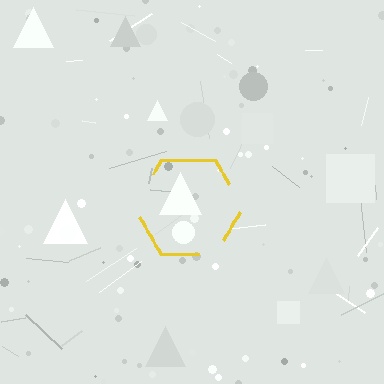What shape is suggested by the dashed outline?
The dashed outline suggests a hexagon.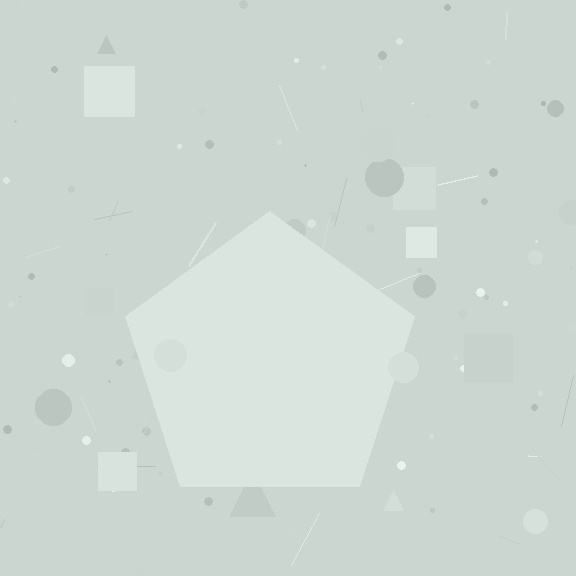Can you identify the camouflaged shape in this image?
The camouflaged shape is a pentagon.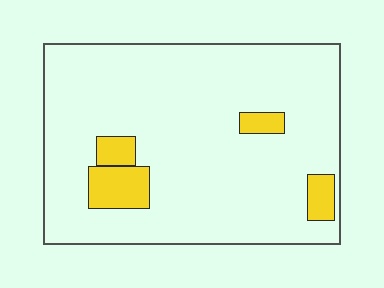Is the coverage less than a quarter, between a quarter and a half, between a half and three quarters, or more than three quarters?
Less than a quarter.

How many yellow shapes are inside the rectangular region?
4.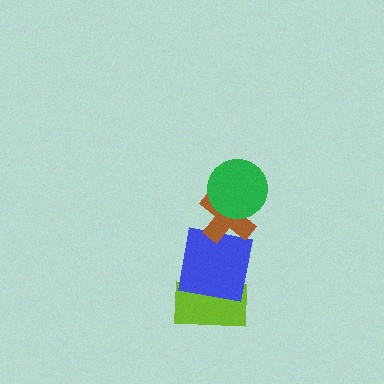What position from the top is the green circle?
The green circle is 1st from the top.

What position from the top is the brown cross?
The brown cross is 2nd from the top.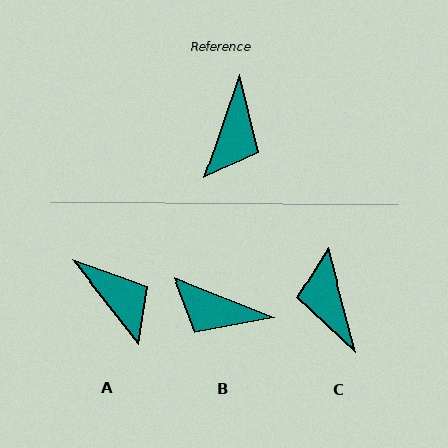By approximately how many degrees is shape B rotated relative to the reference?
Approximately 93 degrees clockwise.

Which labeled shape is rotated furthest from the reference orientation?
C, about 147 degrees away.